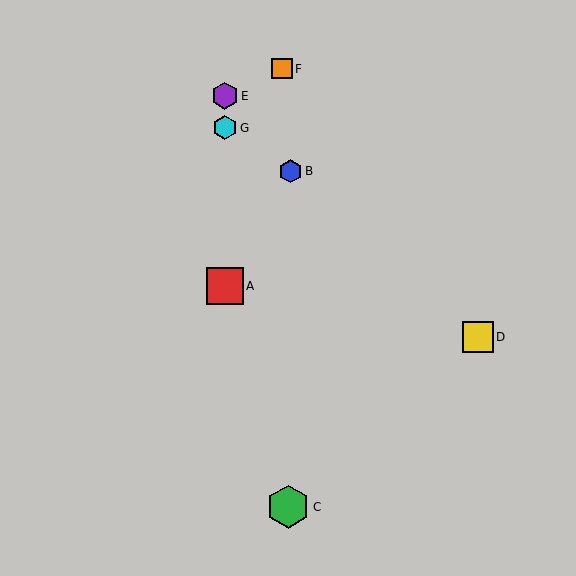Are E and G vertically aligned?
Yes, both are at x≈225.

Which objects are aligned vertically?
Objects A, E, G are aligned vertically.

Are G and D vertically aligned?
No, G is at x≈225 and D is at x≈478.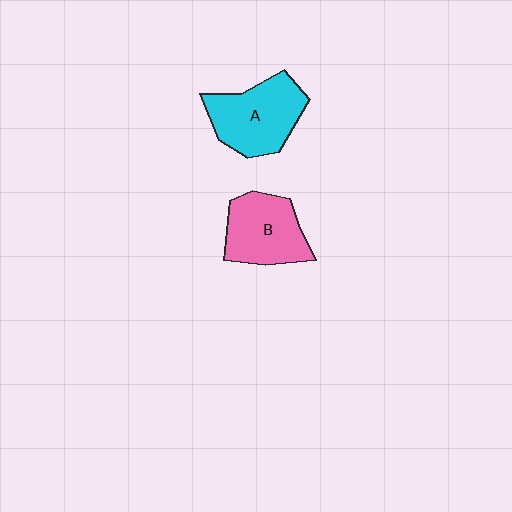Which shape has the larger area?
Shape A (cyan).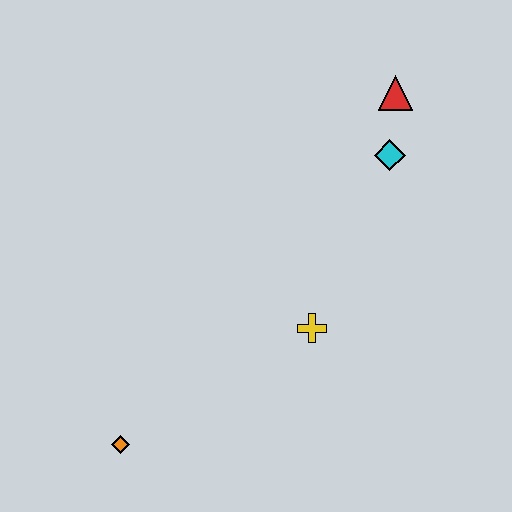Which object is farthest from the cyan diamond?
The orange diamond is farthest from the cyan diamond.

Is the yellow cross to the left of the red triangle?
Yes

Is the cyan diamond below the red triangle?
Yes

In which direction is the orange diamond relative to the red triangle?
The orange diamond is below the red triangle.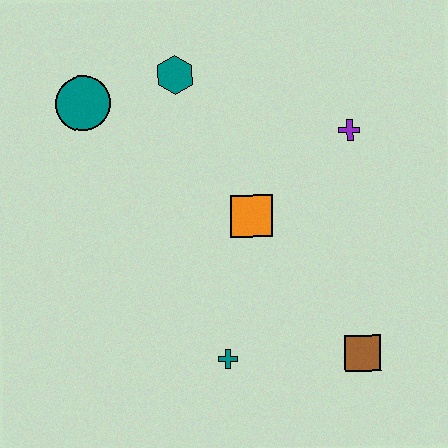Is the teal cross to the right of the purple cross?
No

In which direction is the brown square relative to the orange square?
The brown square is below the orange square.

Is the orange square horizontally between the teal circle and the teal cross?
No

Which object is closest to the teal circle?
The teal hexagon is closest to the teal circle.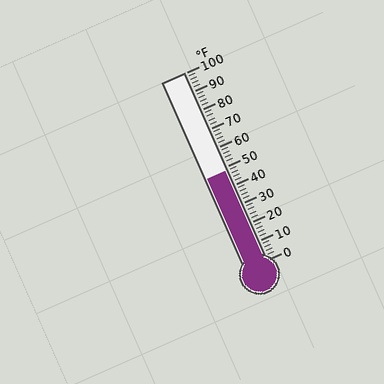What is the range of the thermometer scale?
The thermometer scale ranges from 0°F to 100°F.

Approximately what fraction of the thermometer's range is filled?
The thermometer is filled to approximately 50% of its range.